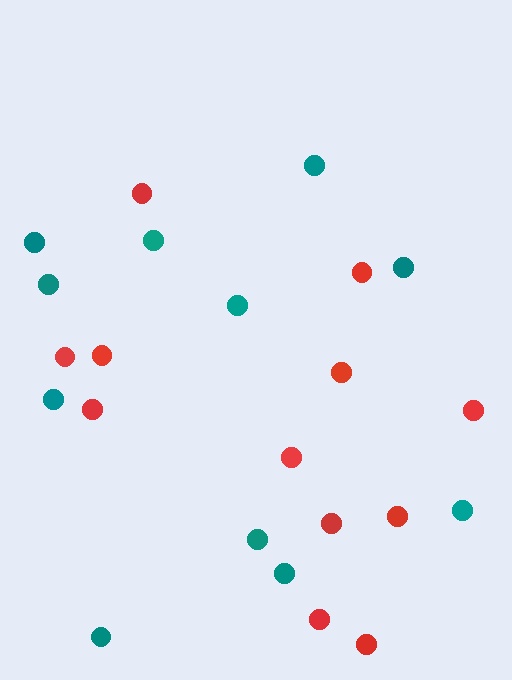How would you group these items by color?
There are 2 groups: one group of red circles (12) and one group of teal circles (11).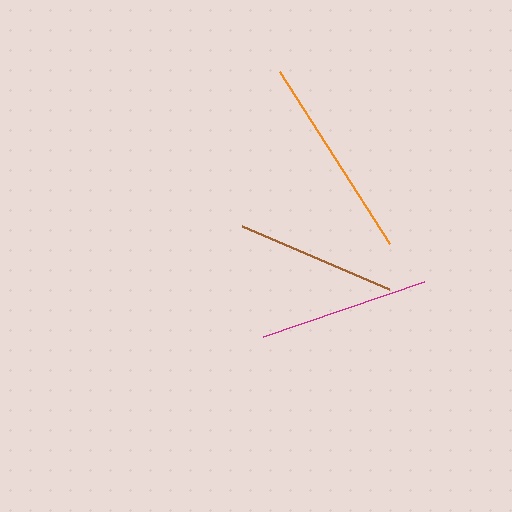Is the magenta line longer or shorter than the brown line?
The magenta line is longer than the brown line.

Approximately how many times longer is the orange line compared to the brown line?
The orange line is approximately 1.3 times the length of the brown line.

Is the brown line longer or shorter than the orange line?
The orange line is longer than the brown line.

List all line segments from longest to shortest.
From longest to shortest: orange, magenta, brown.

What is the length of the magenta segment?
The magenta segment is approximately 170 pixels long.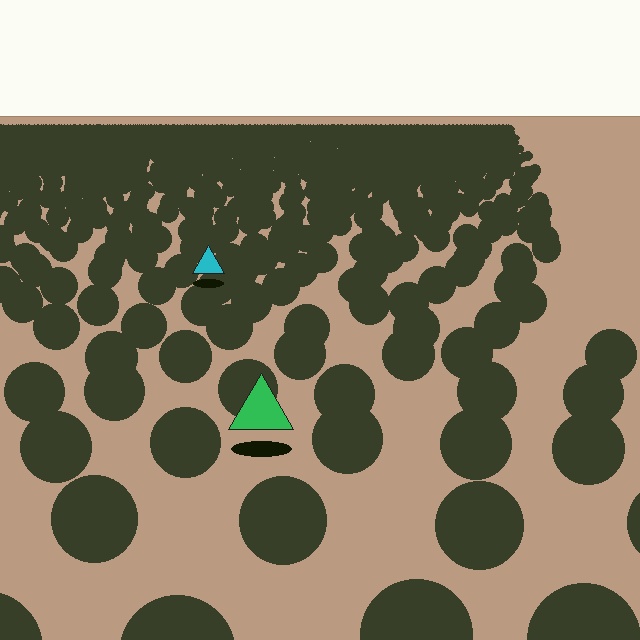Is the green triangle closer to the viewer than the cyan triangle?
Yes. The green triangle is closer — you can tell from the texture gradient: the ground texture is coarser near it.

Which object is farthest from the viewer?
The cyan triangle is farthest from the viewer. It appears smaller and the ground texture around it is denser.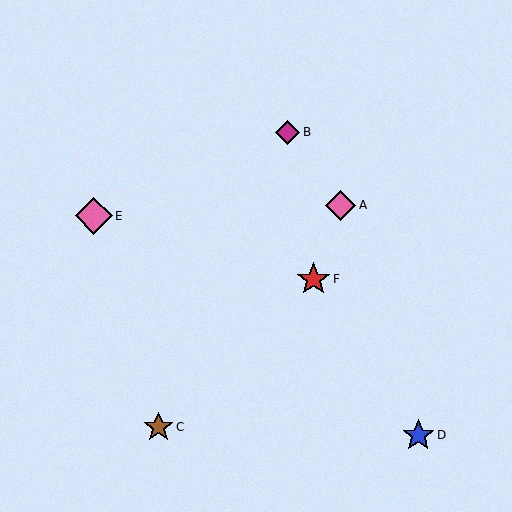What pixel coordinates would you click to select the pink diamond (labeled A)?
Click at (341, 205) to select the pink diamond A.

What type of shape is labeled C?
Shape C is a brown star.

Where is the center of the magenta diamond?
The center of the magenta diamond is at (288, 132).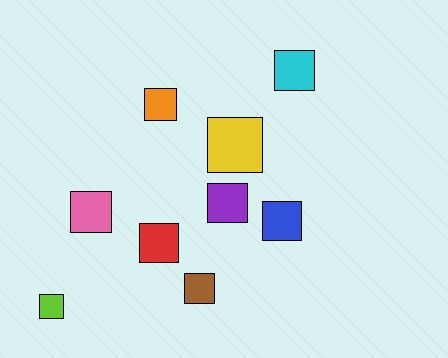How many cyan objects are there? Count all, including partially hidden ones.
There is 1 cyan object.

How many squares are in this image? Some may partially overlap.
There are 9 squares.